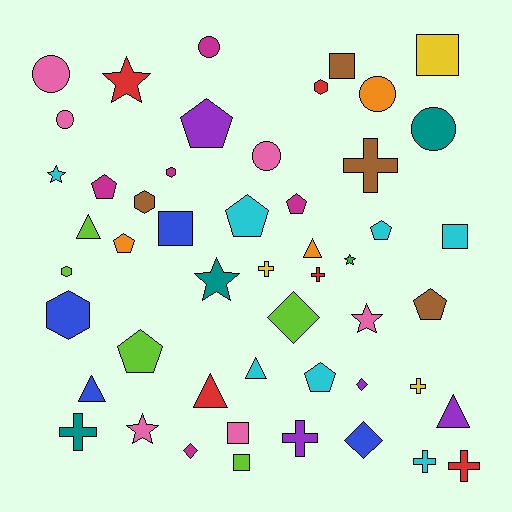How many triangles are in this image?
There are 6 triangles.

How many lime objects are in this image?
There are 5 lime objects.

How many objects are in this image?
There are 50 objects.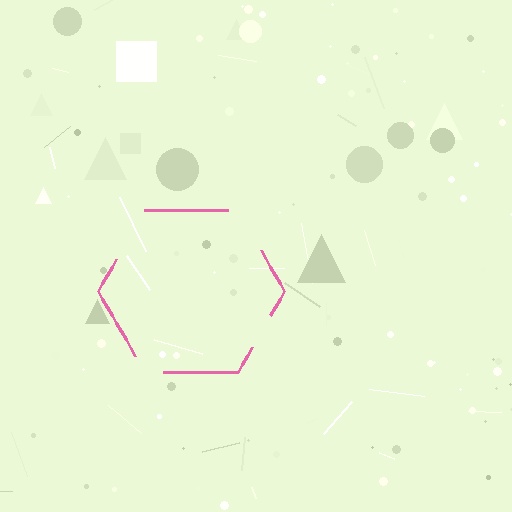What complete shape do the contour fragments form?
The contour fragments form a hexagon.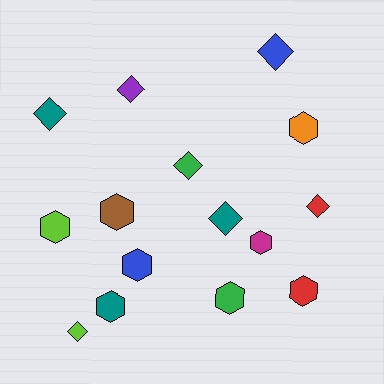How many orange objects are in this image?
There is 1 orange object.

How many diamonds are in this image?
There are 7 diamonds.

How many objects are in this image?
There are 15 objects.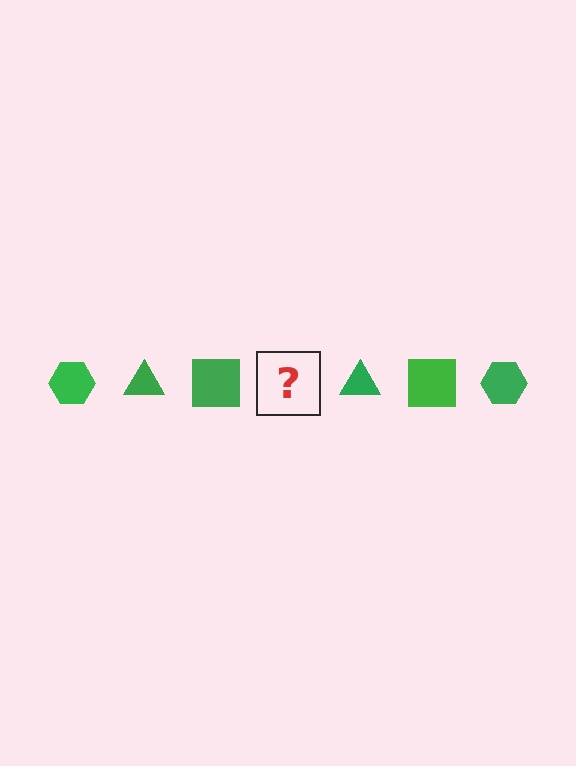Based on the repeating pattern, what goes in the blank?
The blank should be a green hexagon.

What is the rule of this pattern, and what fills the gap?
The rule is that the pattern cycles through hexagon, triangle, square shapes in green. The gap should be filled with a green hexagon.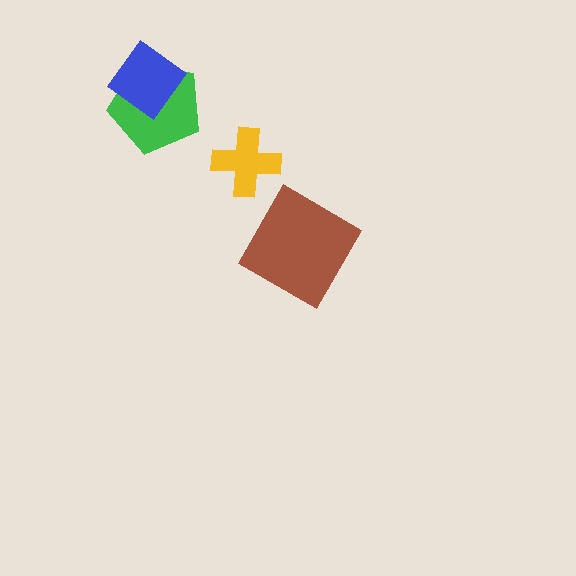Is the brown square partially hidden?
No, no other shape covers it.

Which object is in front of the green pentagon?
The blue diamond is in front of the green pentagon.